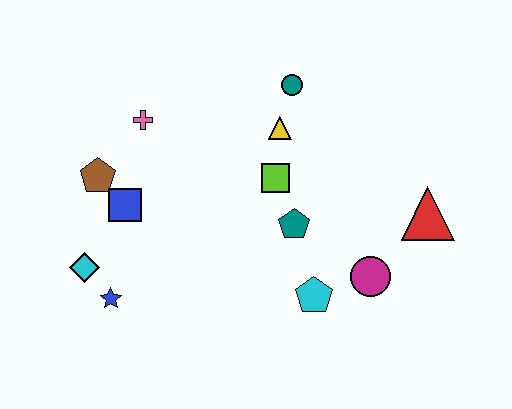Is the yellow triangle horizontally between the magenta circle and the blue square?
Yes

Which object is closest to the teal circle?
The yellow triangle is closest to the teal circle.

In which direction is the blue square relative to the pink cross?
The blue square is below the pink cross.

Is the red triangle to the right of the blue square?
Yes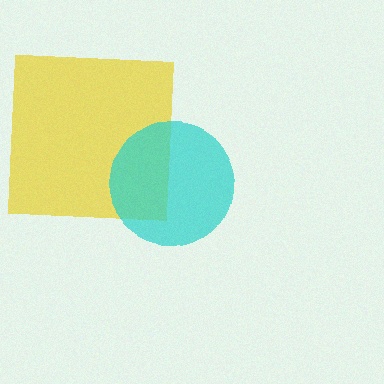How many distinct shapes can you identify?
There are 2 distinct shapes: a yellow square, a cyan circle.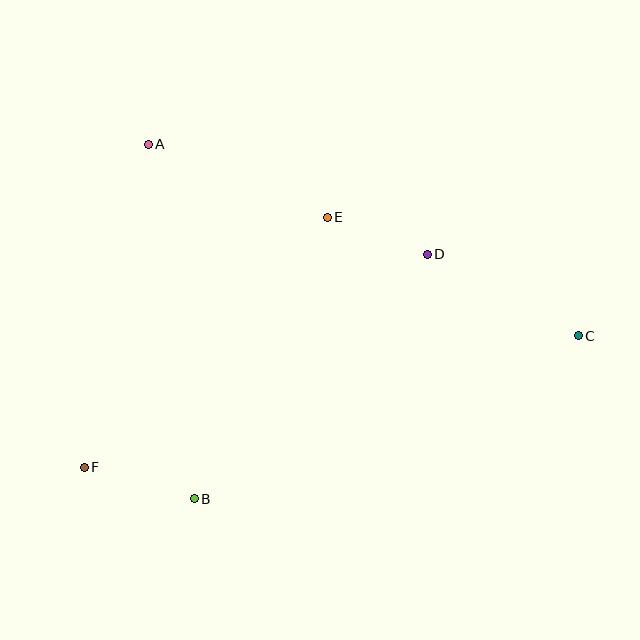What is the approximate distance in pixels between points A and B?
The distance between A and B is approximately 357 pixels.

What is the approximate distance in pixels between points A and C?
The distance between A and C is approximately 471 pixels.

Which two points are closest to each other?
Points D and E are closest to each other.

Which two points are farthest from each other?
Points C and F are farthest from each other.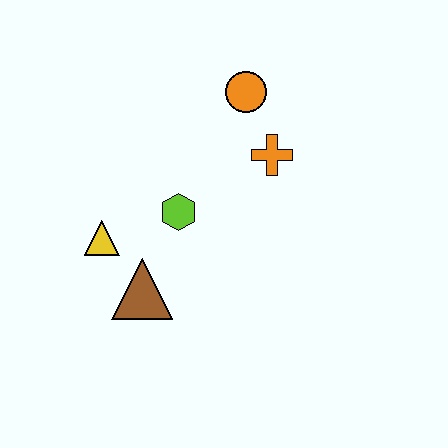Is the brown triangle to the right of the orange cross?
No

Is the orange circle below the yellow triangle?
No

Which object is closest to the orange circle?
The orange cross is closest to the orange circle.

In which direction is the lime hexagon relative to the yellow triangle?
The lime hexagon is to the right of the yellow triangle.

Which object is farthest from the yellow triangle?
The orange circle is farthest from the yellow triangle.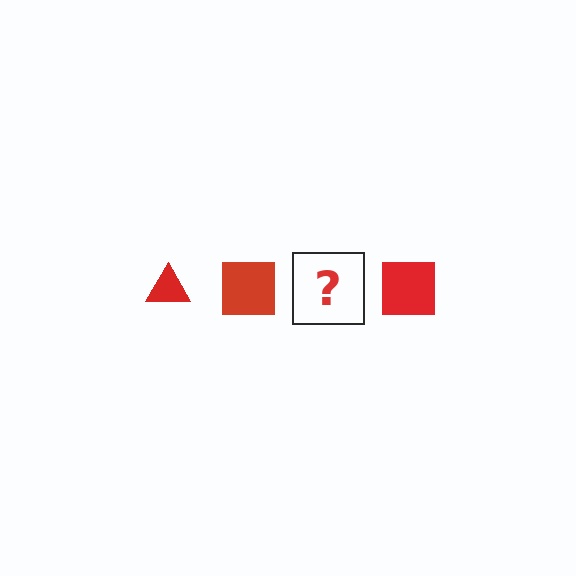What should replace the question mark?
The question mark should be replaced with a red triangle.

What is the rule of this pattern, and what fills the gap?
The rule is that the pattern cycles through triangle, square shapes in red. The gap should be filled with a red triangle.